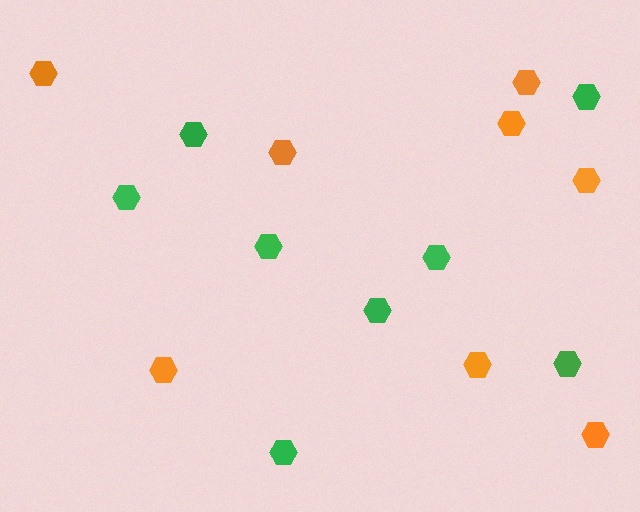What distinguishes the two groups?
There are 2 groups: one group of orange hexagons (8) and one group of green hexagons (8).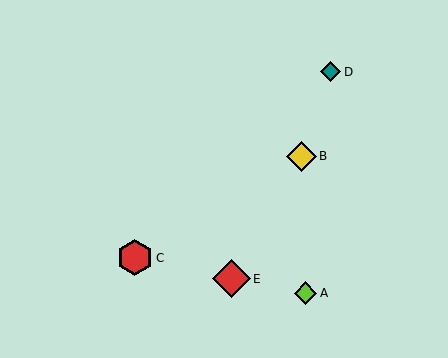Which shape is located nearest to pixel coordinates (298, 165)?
The yellow diamond (labeled B) at (302, 156) is nearest to that location.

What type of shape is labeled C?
Shape C is a red hexagon.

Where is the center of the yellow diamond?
The center of the yellow diamond is at (302, 156).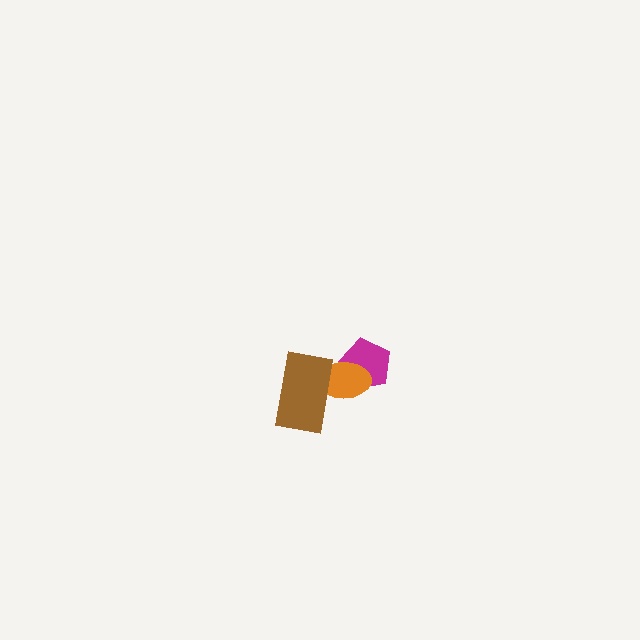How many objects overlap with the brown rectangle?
1 object overlaps with the brown rectangle.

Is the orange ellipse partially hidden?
Yes, it is partially covered by another shape.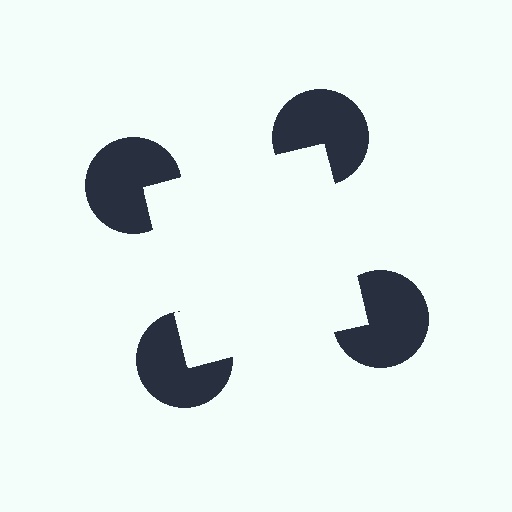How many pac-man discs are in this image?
There are 4 — one at each vertex of the illusory square.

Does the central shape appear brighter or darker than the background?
It typically appears slightly brighter than the background, even though no actual brightness change is drawn.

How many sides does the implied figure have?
4 sides.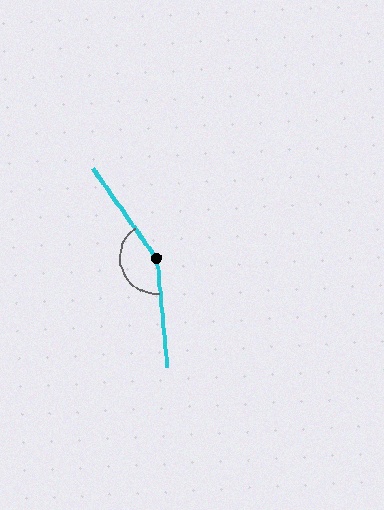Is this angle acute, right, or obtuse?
It is obtuse.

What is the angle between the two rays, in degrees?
Approximately 151 degrees.